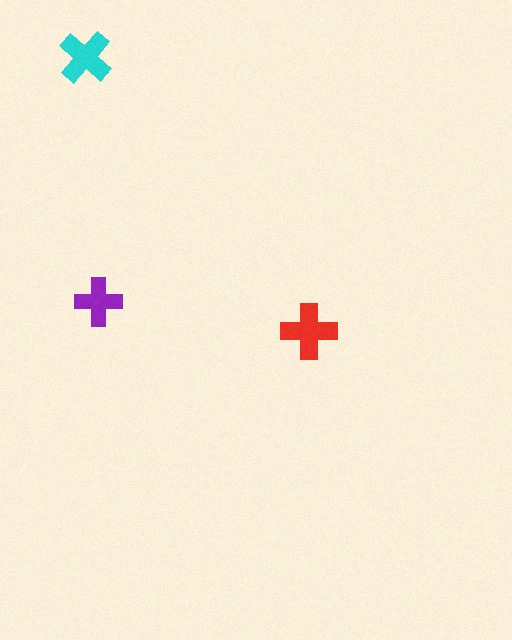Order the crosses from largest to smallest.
the red one, the cyan one, the purple one.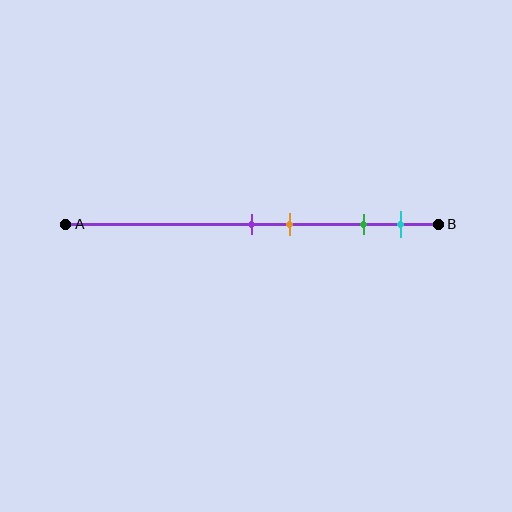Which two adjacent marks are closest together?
The purple and orange marks are the closest adjacent pair.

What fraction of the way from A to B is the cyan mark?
The cyan mark is approximately 90% (0.9) of the way from A to B.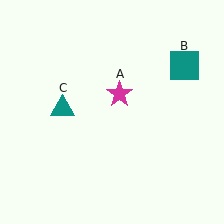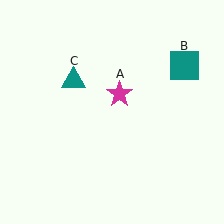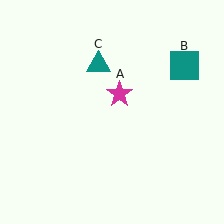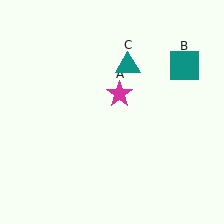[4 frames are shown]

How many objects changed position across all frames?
1 object changed position: teal triangle (object C).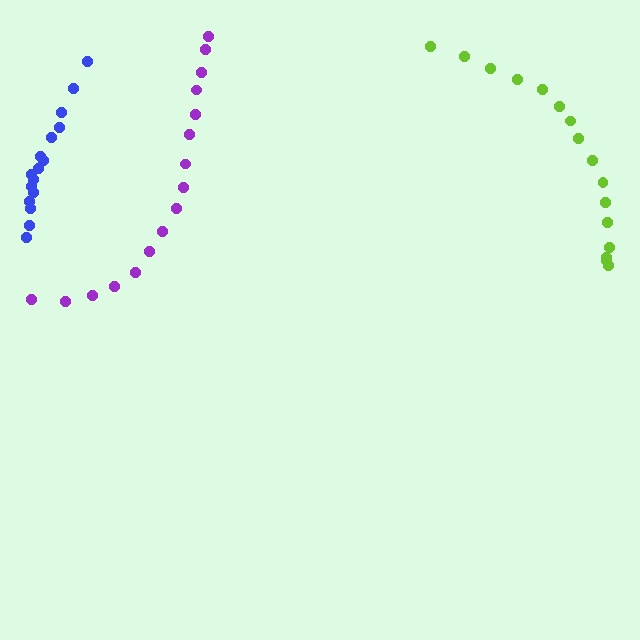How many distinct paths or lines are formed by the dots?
There are 3 distinct paths.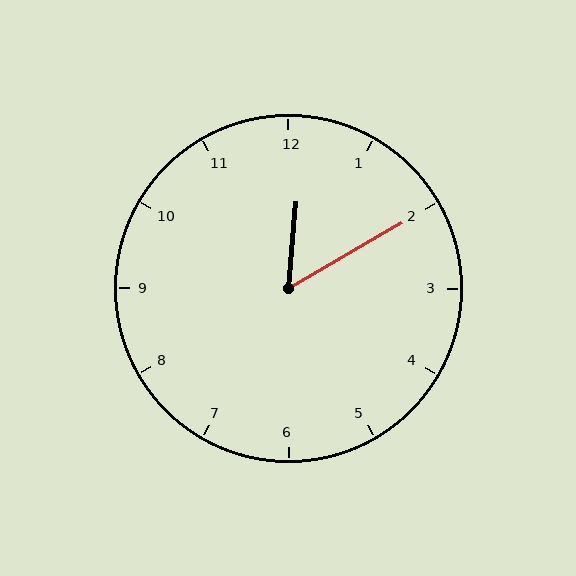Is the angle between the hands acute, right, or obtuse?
It is acute.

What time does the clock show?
12:10.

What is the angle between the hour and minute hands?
Approximately 55 degrees.